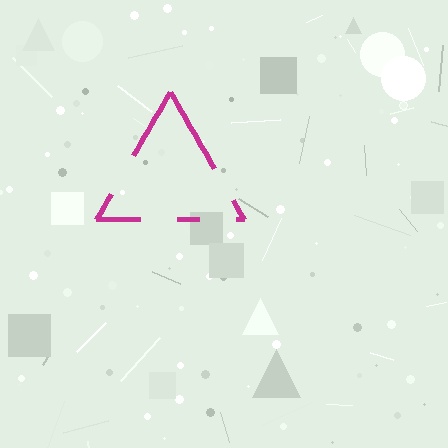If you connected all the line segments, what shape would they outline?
They would outline a triangle.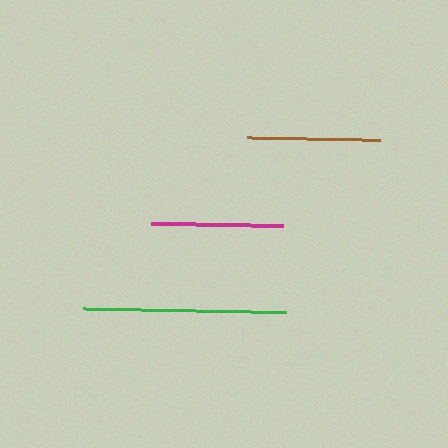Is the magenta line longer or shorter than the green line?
The green line is longer than the magenta line.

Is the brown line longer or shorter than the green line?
The green line is longer than the brown line.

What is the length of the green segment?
The green segment is approximately 202 pixels long.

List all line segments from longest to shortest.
From longest to shortest: green, brown, magenta.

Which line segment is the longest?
The green line is the longest at approximately 202 pixels.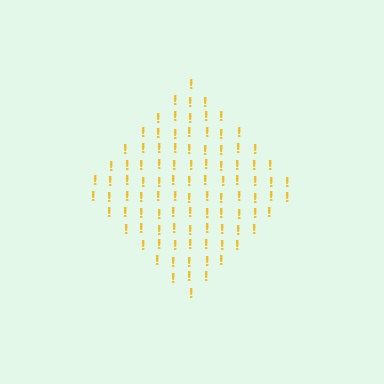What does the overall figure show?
The overall figure shows a diamond.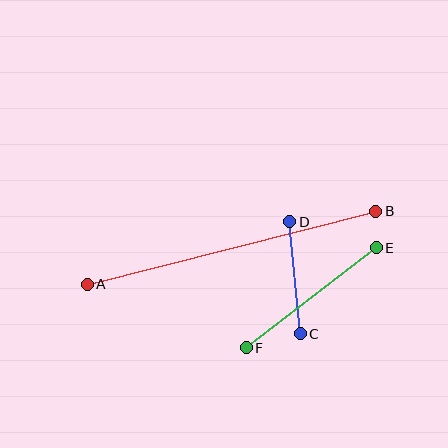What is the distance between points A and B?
The distance is approximately 297 pixels.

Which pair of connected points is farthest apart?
Points A and B are farthest apart.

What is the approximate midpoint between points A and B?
The midpoint is at approximately (232, 248) pixels.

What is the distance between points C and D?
The distance is approximately 112 pixels.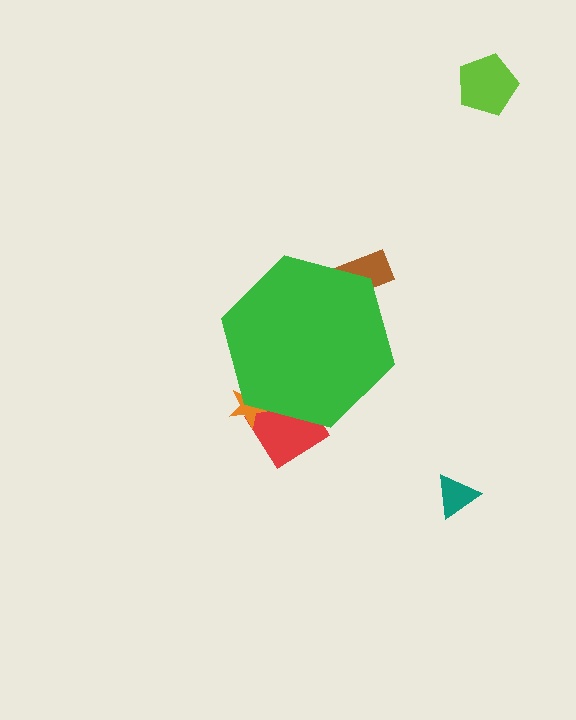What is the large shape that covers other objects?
A green hexagon.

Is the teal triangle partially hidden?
No, the teal triangle is fully visible.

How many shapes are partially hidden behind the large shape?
3 shapes are partially hidden.